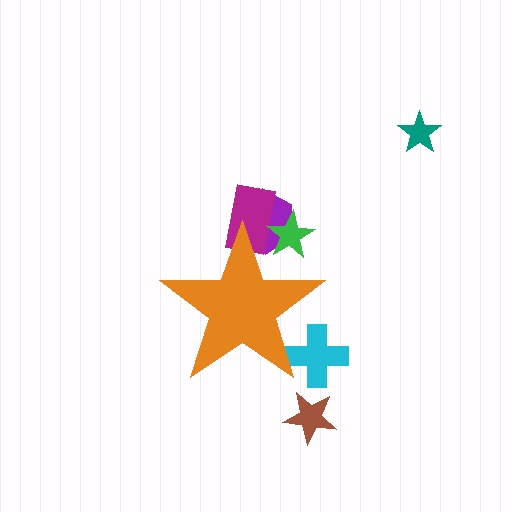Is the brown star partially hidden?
No, the brown star is fully visible.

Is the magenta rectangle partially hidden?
Yes, the magenta rectangle is partially hidden behind the orange star.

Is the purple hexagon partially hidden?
Yes, the purple hexagon is partially hidden behind the orange star.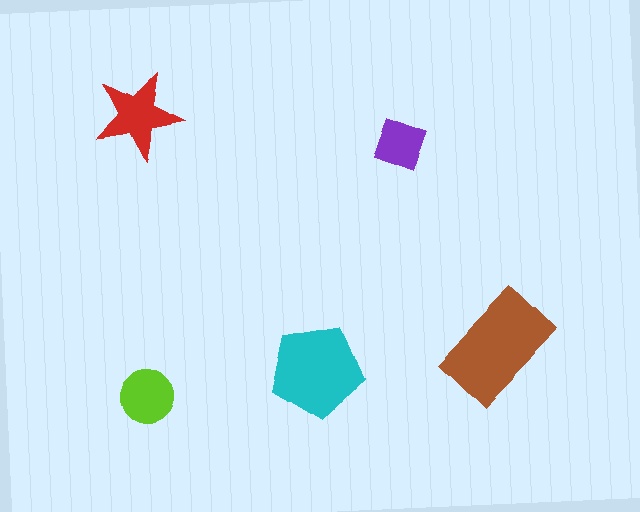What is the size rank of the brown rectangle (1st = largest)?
1st.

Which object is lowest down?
The lime circle is bottommost.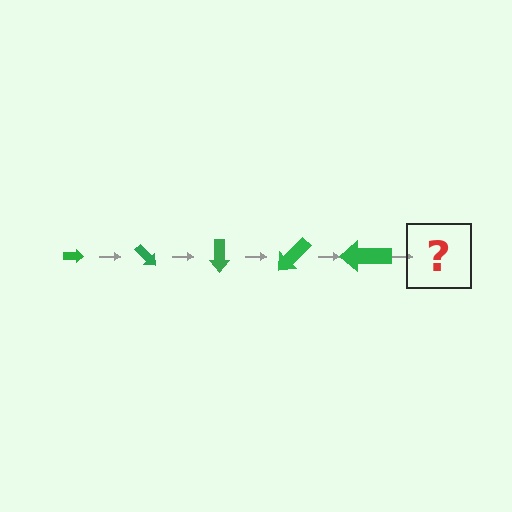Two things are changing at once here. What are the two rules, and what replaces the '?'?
The two rules are that the arrow grows larger each step and it rotates 45 degrees each step. The '?' should be an arrow, larger than the previous one and rotated 225 degrees from the start.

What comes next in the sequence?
The next element should be an arrow, larger than the previous one and rotated 225 degrees from the start.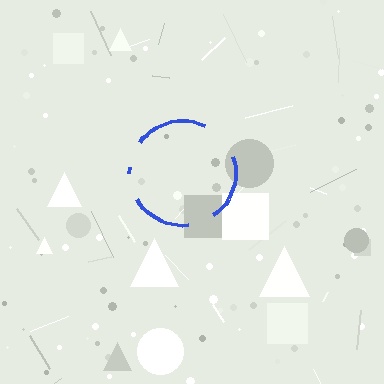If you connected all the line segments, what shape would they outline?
They would outline a circle.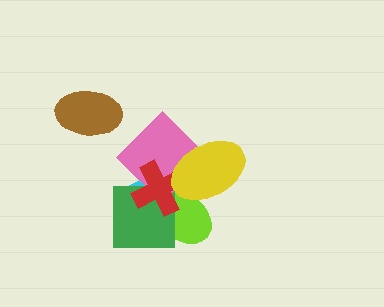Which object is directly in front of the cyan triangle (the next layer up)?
The lime ellipse is directly in front of the cyan triangle.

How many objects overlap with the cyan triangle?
5 objects overlap with the cyan triangle.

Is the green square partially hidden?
Yes, it is partially covered by another shape.